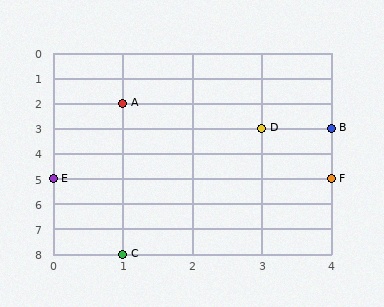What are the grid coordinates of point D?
Point D is at grid coordinates (3, 3).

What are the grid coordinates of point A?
Point A is at grid coordinates (1, 2).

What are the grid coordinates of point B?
Point B is at grid coordinates (4, 3).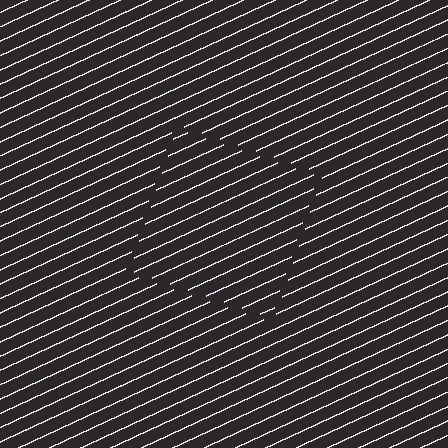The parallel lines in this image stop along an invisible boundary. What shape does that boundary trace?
An illusory square. The interior of the shape contains the same grating, shifted by half a period — the contour is defined by the phase discontinuity where line-ends from the inner and outer gratings abut.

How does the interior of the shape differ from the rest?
The interior of the shape contains the same grating, shifted by half a period — the contour is defined by the phase discontinuity where line-ends from the inner and outer gratings abut.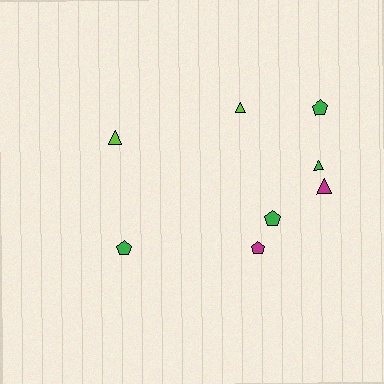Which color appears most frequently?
Green, with 4 objects.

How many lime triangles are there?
There are 2 lime triangles.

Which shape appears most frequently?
Triangle, with 4 objects.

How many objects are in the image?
There are 8 objects.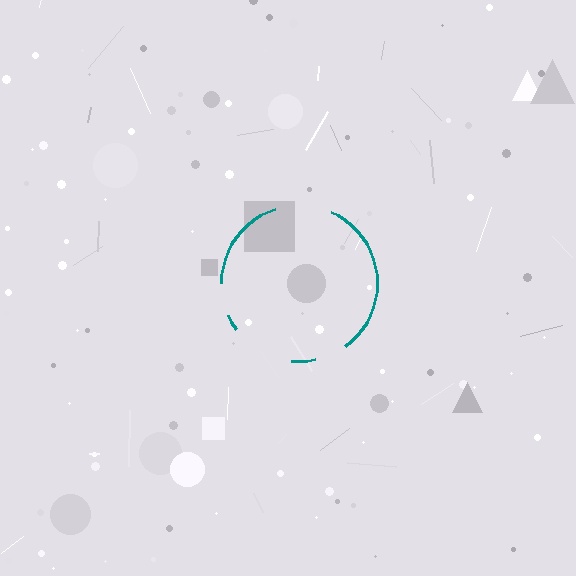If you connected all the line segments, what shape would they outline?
They would outline a circle.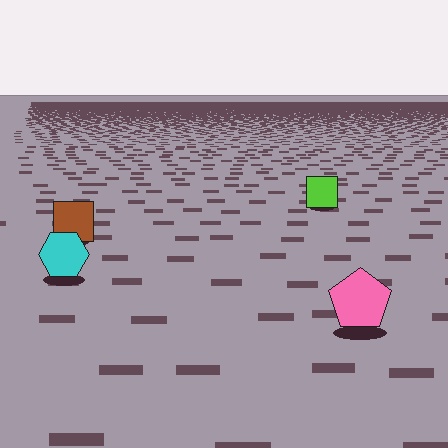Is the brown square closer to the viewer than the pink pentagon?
No. The pink pentagon is closer — you can tell from the texture gradient: the ground texture is coarser near it.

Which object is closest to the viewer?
The pink pentagon is closest. The texture marks near it are larger and more spread out.